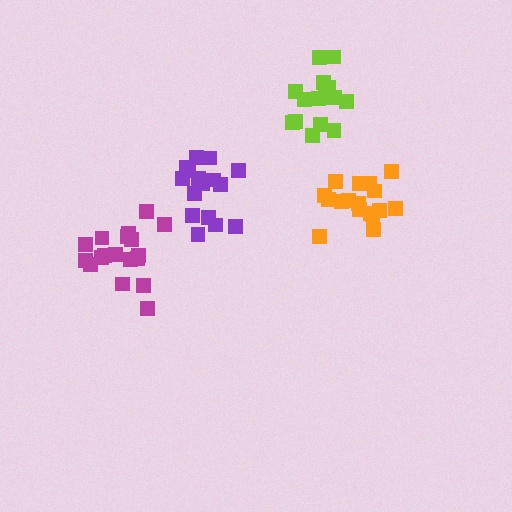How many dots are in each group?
Group 1: 15 dots, Group 2: 16 dots, Group 3: 17 dots, Group 4: 18 dots (66 total).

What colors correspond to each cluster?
The clusters are colored: lime, purple, orange, magenta.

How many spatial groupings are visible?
There are 4 spatial groupings.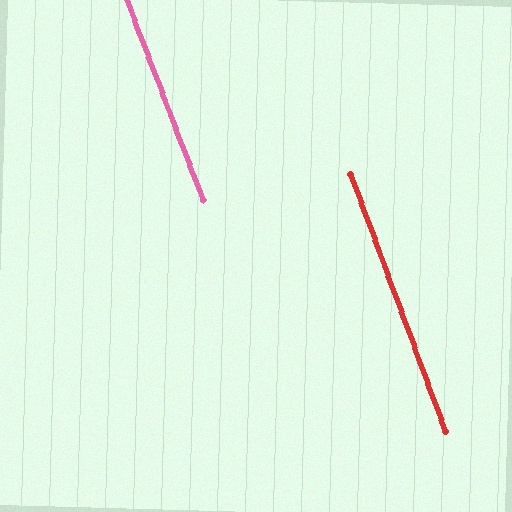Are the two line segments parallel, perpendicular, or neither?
Parallel — their directions differ by only 0.8°.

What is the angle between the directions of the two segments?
Approximately 1 degree.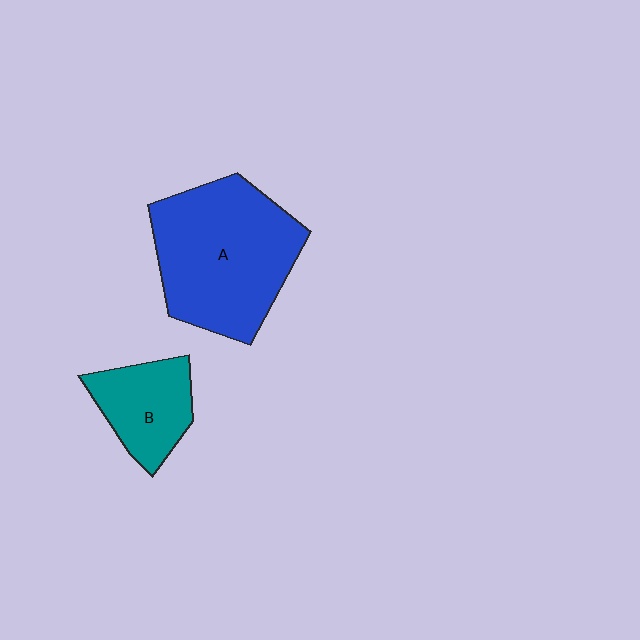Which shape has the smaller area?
Shape B (teal).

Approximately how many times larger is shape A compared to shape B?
Approximately 2.2 times.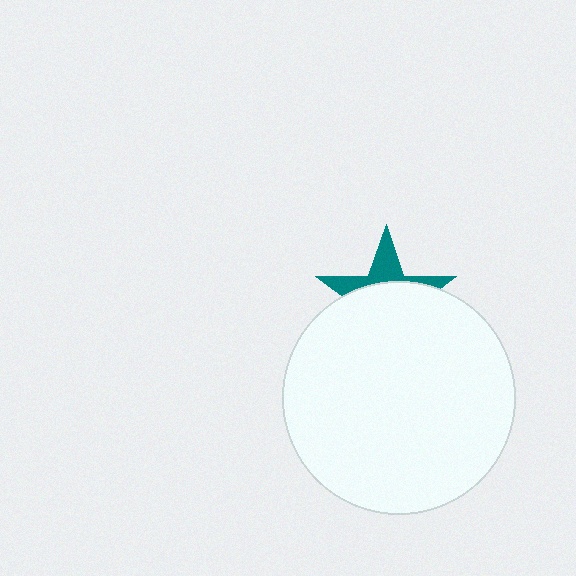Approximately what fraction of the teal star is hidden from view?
Roughly 66% of the teal star is hidden behind the white circle.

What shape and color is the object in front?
The object in front is a white circle.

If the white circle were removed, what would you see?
You would see the complete teal star.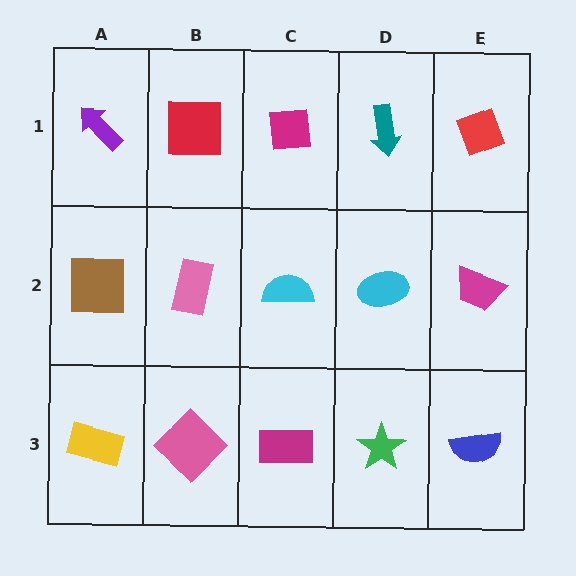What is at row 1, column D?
A teal arrow.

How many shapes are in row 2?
5 shapes.